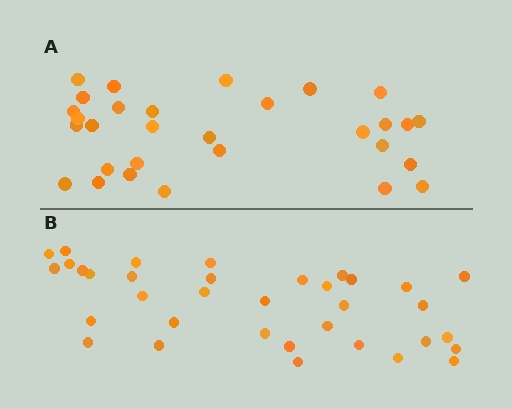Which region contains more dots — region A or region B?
Region B (the bottom region) has more dots.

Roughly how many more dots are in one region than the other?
Region B has about 5 more dots than region A.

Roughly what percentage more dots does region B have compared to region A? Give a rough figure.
About 15% more.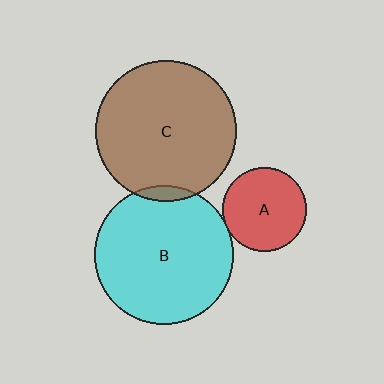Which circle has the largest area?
Circle C (brown).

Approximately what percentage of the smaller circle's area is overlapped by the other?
Approximately 5%.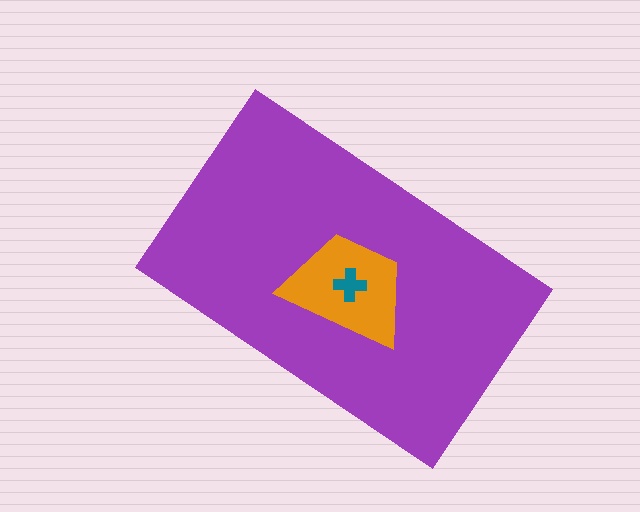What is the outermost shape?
The purple rectangle.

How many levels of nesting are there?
3.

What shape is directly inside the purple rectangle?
The orange trapezoid.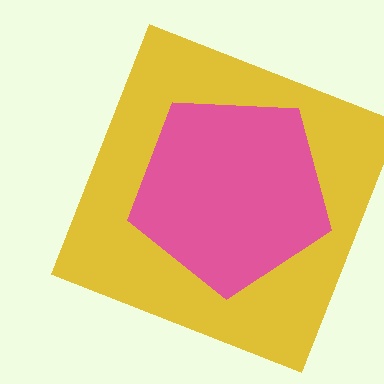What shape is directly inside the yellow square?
The pink pentagon.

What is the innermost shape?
The pink pentagon.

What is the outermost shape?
The yellow square.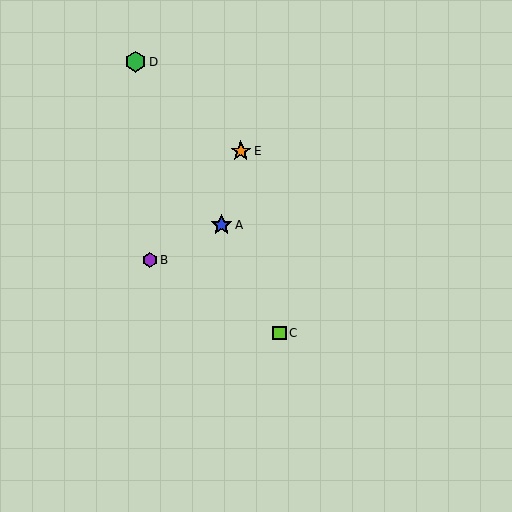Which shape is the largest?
The blue star (labeled A) is the largest.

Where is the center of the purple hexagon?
The center of the purple hexagon is at (150, 260).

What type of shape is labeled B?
Shape B is a purple hexagon.